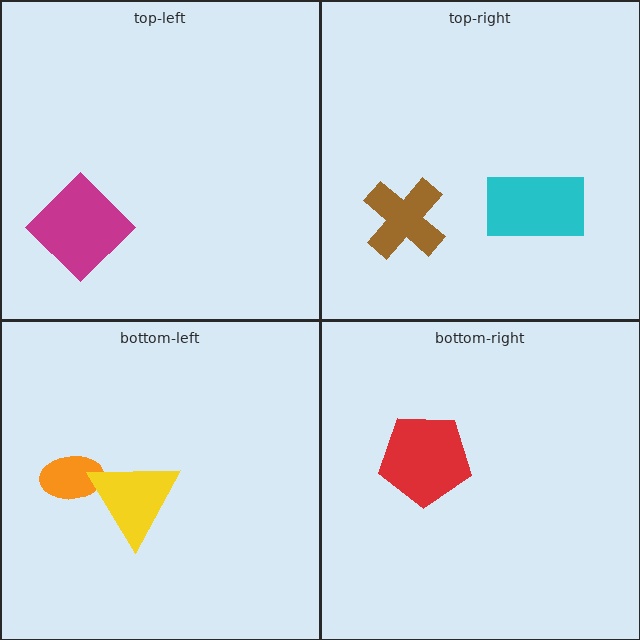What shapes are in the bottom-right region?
The red pentagon.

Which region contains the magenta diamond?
The top-left region.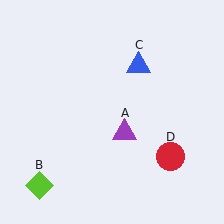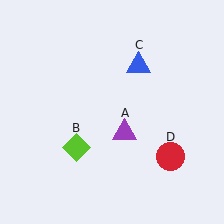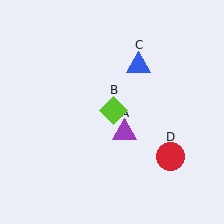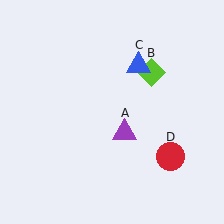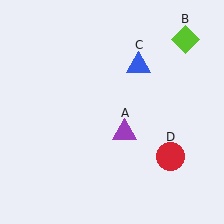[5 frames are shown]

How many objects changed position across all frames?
1 object changed position: lime diamond (object B).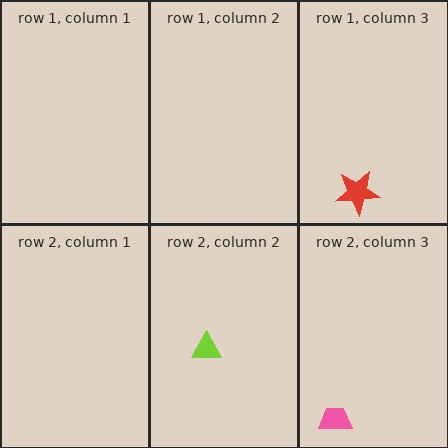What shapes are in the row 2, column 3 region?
The pink trapezoid.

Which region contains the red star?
The row 1, column 3 region.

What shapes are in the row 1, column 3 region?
The red star.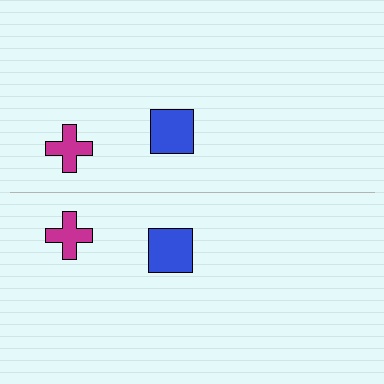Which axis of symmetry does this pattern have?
The pattern has a horizontal axis of symmetry running through the center of the image.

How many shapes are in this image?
There are 4 shapes in this image.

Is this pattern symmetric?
Yes, this pattern has bilateral (reflection) symmetry.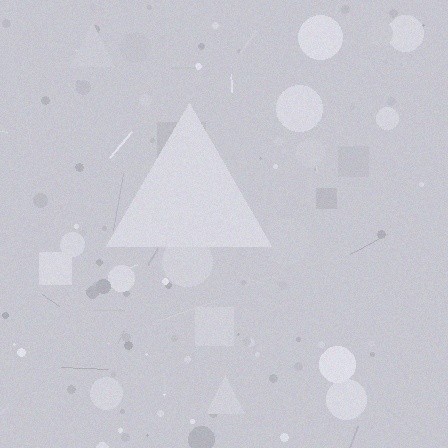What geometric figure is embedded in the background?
A triangle is embedded in the background.